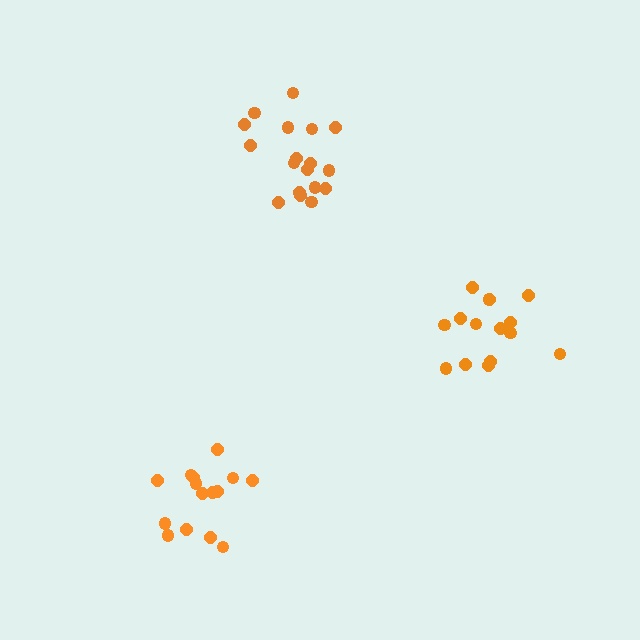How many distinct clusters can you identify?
There are 3 distinct clusters.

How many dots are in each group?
Group 1: 18 dots, Group 2: 16 dots, Group 3: 15 dots (49 total).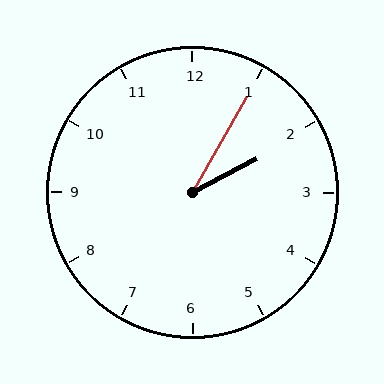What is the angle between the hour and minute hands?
Approximately 32 degrees.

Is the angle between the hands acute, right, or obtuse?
It is acute.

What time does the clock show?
2:05.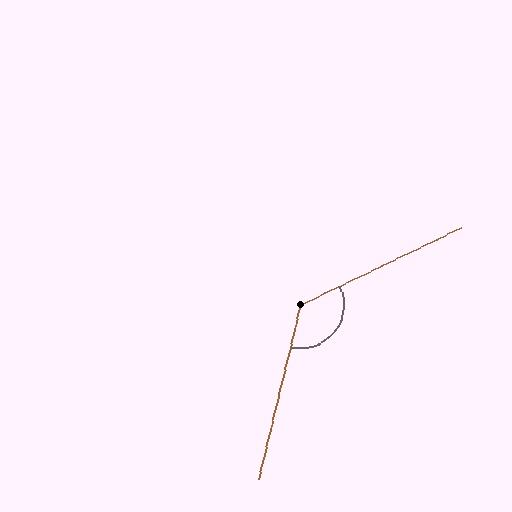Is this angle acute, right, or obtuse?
It is obtuse.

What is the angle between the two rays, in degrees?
Approximately 129 degrees.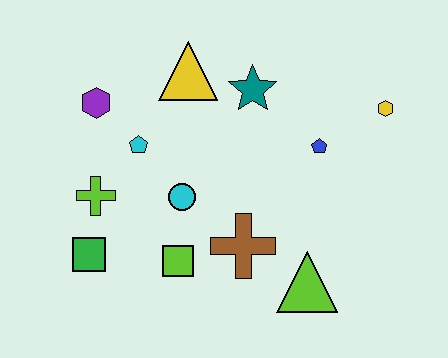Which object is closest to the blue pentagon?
The yellow hexagon is closest to the blue pentagon.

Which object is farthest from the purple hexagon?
The yellow hexagon is farthest from the purple hexagon.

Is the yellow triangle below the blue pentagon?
No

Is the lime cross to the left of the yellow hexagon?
Yes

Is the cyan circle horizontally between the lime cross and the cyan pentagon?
No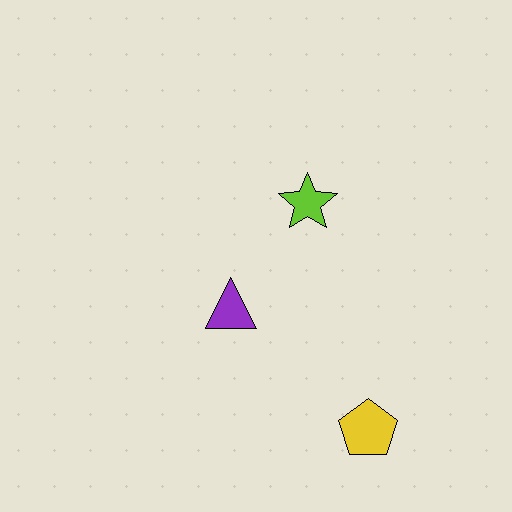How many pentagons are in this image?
There is 1 pentagon.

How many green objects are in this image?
There are no green objects.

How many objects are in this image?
There are 3 objects.